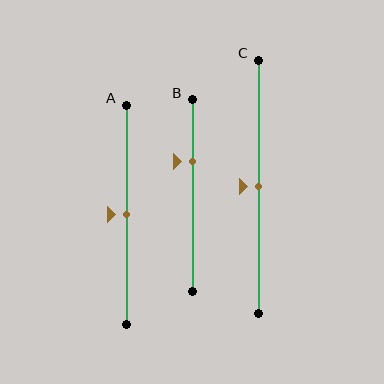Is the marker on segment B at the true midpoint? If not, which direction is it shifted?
No, the marker on segment B is shifted upward by about 18% of the segment length.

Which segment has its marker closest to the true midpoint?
Segment A has its marker closest to the true midpoint.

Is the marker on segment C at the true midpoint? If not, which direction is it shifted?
Yes, the marker on segment C is at the true midpoint.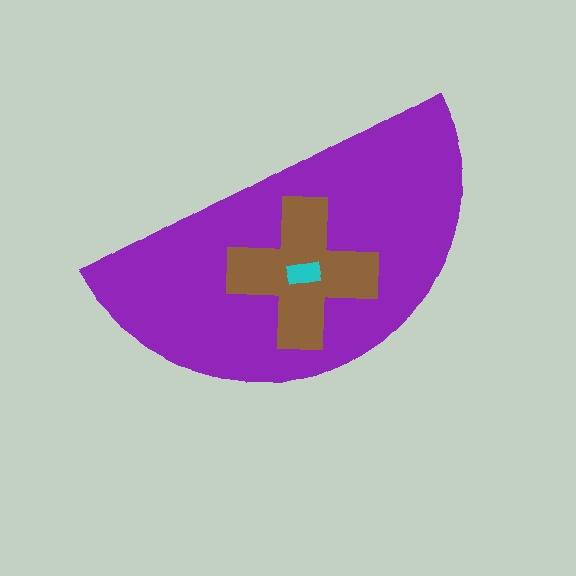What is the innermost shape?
The cyan rectangle.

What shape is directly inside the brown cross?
The cyan rectangle.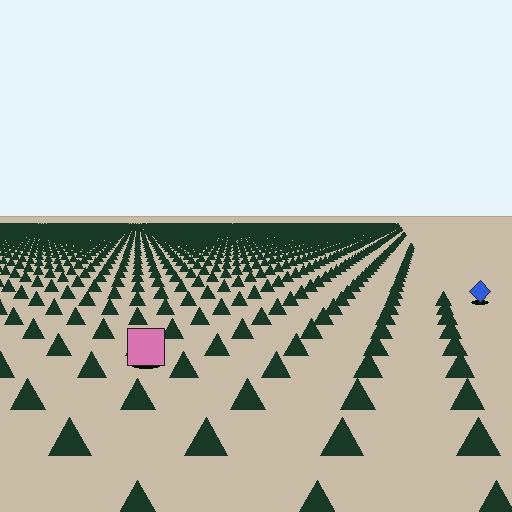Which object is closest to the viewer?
The pink square is closest. The texture marks near it are larger and more spread out.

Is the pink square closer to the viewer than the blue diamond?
Yes. The pink square is closer — you can tell from the texture gradient: the ground texture is coarser near it.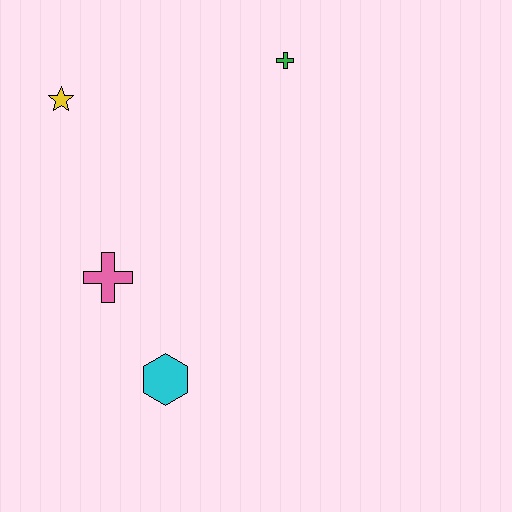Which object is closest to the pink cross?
The cyan hexagon is closest to the pink cross.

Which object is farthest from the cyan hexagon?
The green cross is farthest from the cyan hexagon.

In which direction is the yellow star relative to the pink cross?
The yellow star is above the pink cross.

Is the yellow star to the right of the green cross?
No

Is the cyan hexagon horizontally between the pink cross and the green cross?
Yes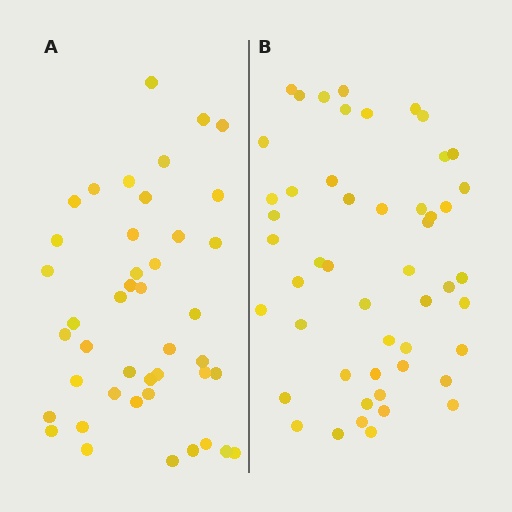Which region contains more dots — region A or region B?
Region B (the right region) has more dots.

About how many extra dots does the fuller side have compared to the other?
Region B has roughly 8 or so more dots than region A.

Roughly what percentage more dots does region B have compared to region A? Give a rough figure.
About 15% more.